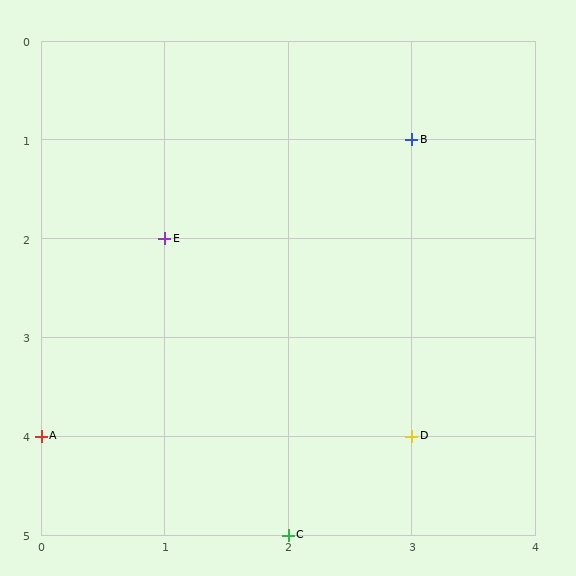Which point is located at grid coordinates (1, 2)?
Point E is at (1, 2).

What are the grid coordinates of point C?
Point C is at grid coordinates (2, 5).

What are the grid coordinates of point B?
Point B is at grid coordinates (3, 1).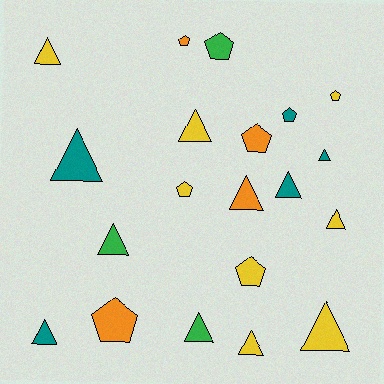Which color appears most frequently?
Yellow, with 8 objects.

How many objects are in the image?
There are 20 objects.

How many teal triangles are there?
There are 4 teal triangles.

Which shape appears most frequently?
Triangle, with 12 objects.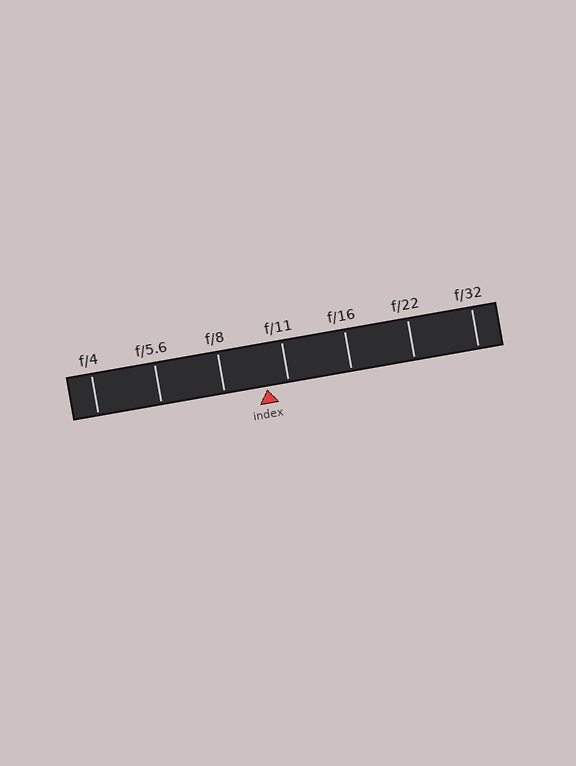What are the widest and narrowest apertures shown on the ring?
The widest aperture shown is f/4 and the narrowest is f/32.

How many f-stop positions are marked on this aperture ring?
There are 7 f-stop positions marked.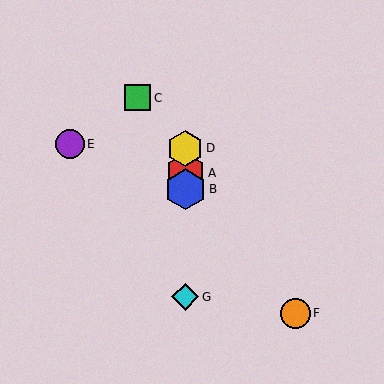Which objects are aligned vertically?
Objects A, B, D, G are aligned vertically.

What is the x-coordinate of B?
Object B is at x≈185.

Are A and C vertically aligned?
No, A is at x≈185 and C is at x≈138.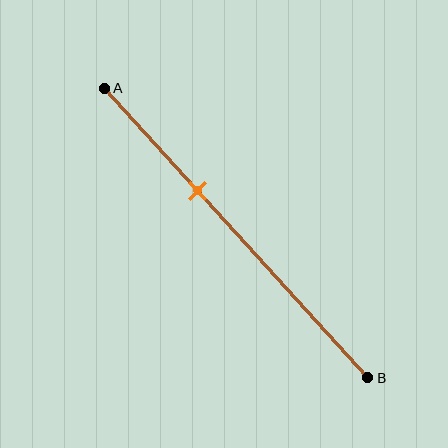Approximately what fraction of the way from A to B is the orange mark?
The orange mark is approximately 35% of the way from A to B.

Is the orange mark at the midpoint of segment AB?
No, the mark is at about 35% from A, not at the 50% midpoint.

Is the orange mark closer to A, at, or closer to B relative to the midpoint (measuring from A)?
The orange mark is closer to point A than the midpoint of segment AB.